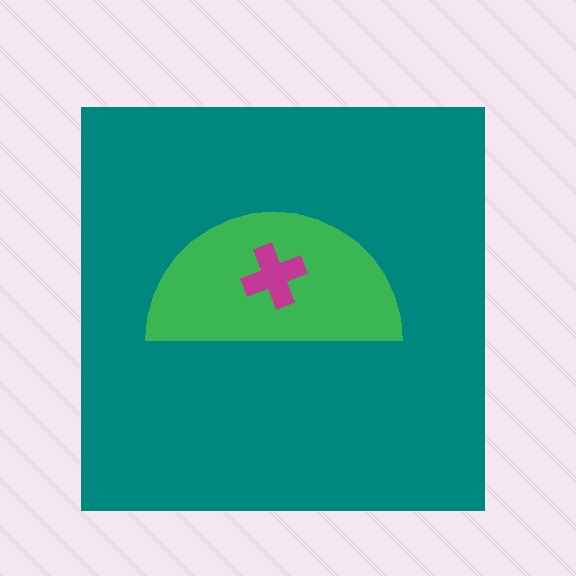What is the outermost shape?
The teal square.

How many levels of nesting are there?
3.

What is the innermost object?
The magenta cross.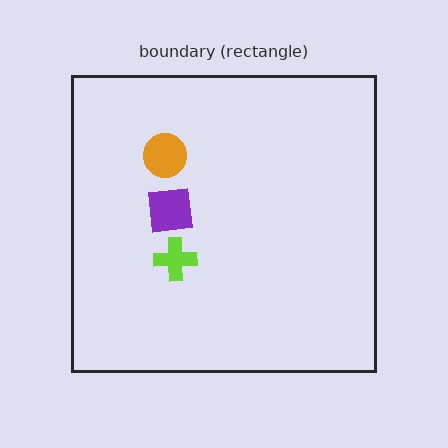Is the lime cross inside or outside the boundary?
Inside.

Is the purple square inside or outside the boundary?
Inside.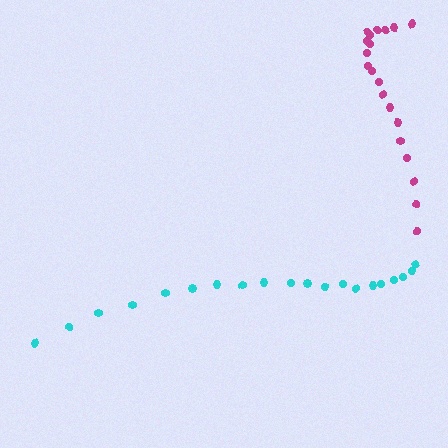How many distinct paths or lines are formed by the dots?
There are 2 distinct paths.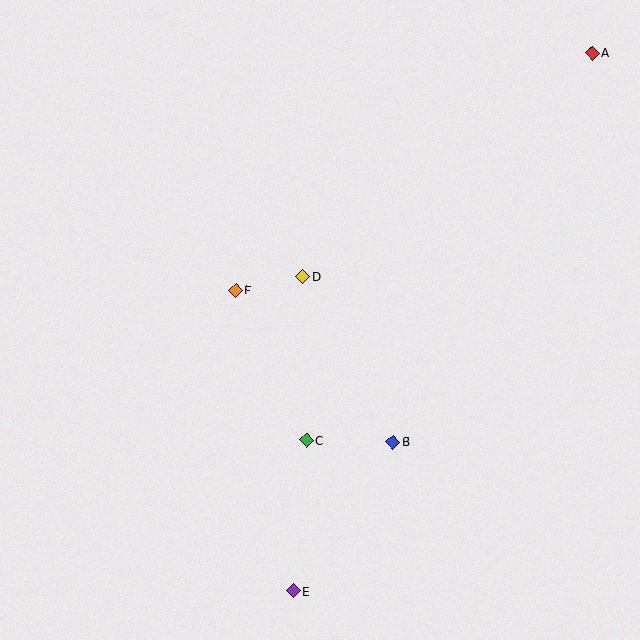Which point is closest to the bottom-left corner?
Point E is closest to the bottom-left corner.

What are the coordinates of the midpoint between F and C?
The midpoint between F and C is at (271, 365).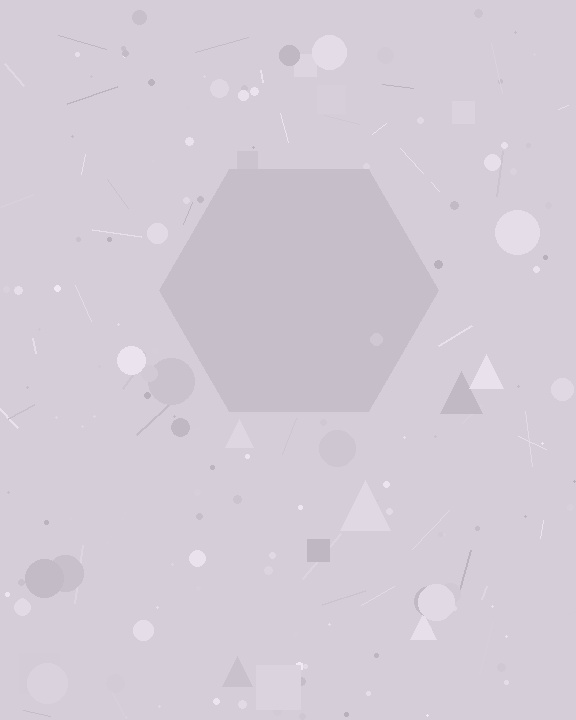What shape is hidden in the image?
A hexagon is hidden in the image.